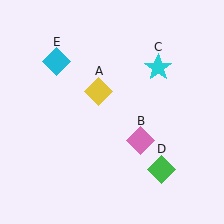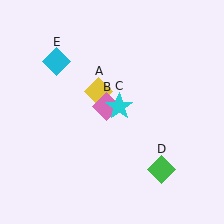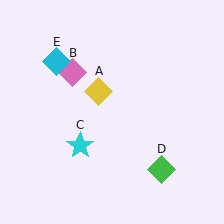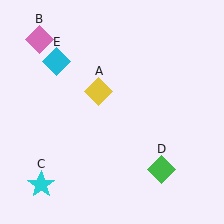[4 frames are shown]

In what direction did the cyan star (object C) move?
The cyan star (object C) moved down and to the left.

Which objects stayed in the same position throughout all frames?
Yellow diamond (object A) and green diamond (object D) and cyan diamond (object E) remained stationary.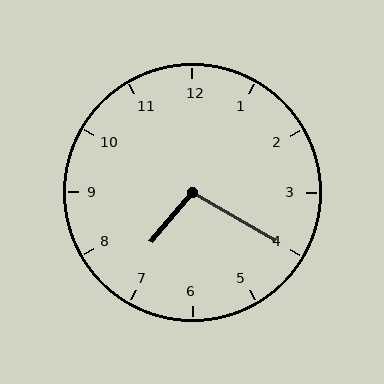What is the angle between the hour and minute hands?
Approximately 100 degrees.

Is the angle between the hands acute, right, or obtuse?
It is obtuse.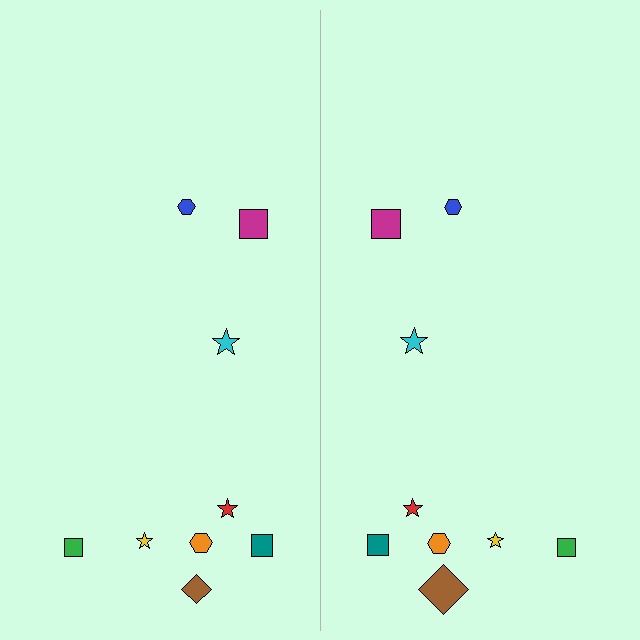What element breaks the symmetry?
The brown diamond on the right side has a different size than its mirror counterpart.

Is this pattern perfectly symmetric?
No, the pattern is not perfectly symmetric. The brown diamond on the right side has a different size than its mirror counterpart.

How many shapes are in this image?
There are 18 shapes in this image.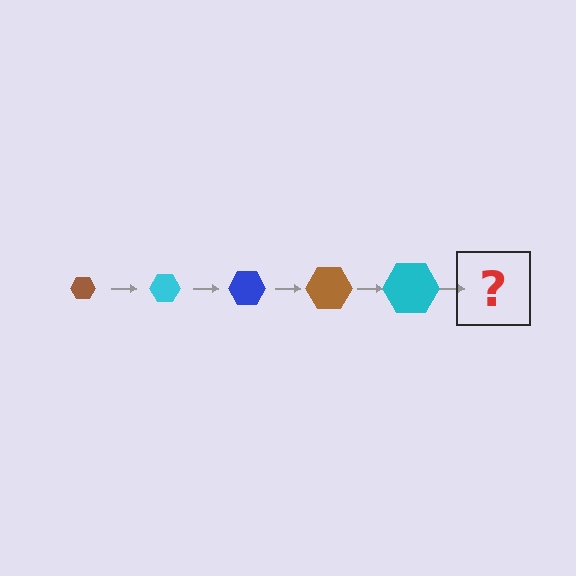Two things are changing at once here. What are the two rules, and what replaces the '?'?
The two rules are that the hexagon grows larger each step and the color cycles through brown, cyan, and blue. The '?' should be a blue hexagon, larger than the previous one.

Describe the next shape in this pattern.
It should be a blue hexagon, larger than the previous one.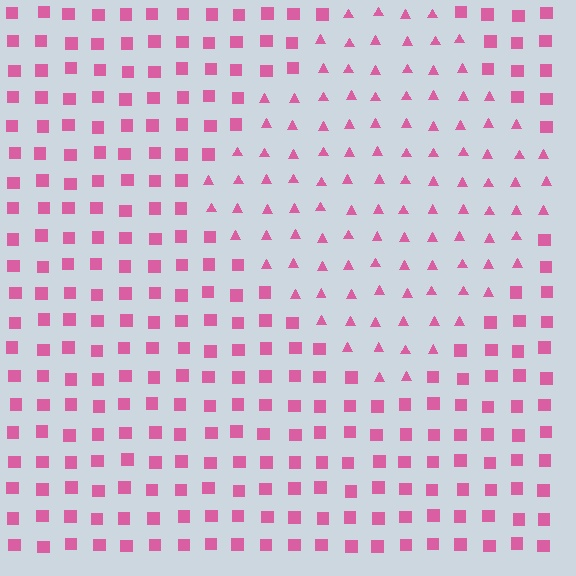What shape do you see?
I see a diamond.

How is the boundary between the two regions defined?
The boundary is defined by a change in element shape: triangles inside vs. squares outside. All elements share the same color and spacing.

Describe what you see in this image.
The image is filled with small pink elements arranged in a uniform grid. A diamond-shaped region contains triangles, while the surrounding area contains squares. The boundary is defined purely by the change in element shape.